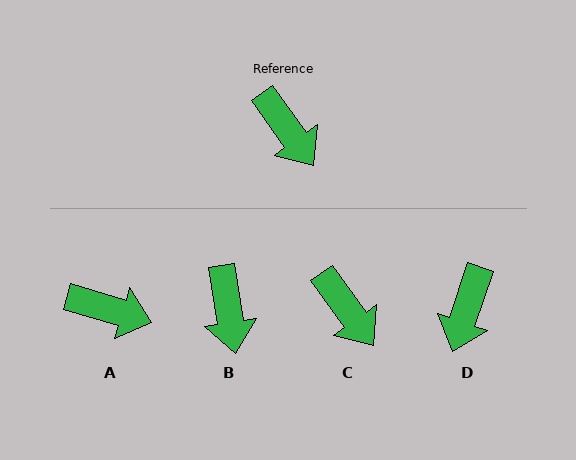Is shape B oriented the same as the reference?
No, it is off by about 27 degrees.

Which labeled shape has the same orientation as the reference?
C.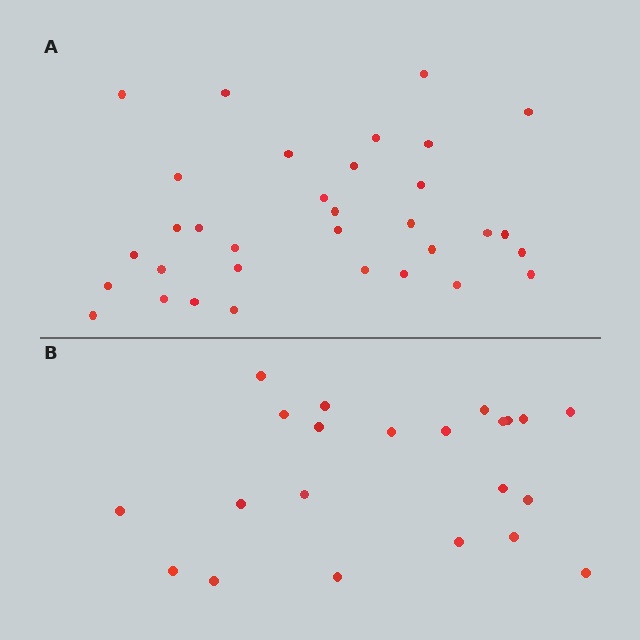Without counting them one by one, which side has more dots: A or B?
Region A (the top region) has more dots.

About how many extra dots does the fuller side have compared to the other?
Region A has roughly 12 or so more dots than region B.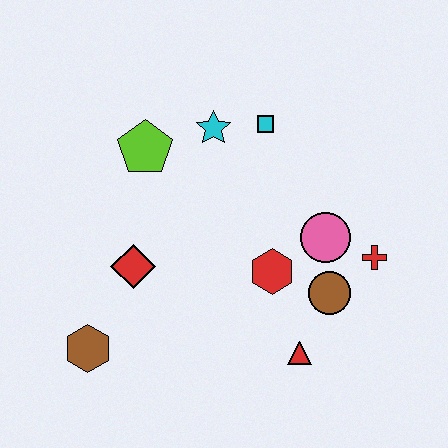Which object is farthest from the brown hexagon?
The red cross is farthest from the brown hexagon.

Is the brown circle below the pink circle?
Yes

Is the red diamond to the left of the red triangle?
Yes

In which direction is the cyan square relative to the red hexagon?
The cyan square is above the red hexagon.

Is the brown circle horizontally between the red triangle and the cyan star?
No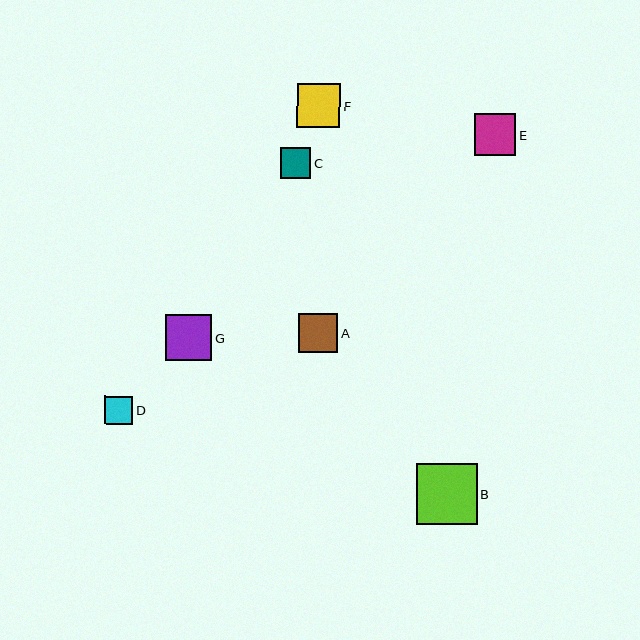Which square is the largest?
Square B is the largest with a size of approximately 61 pixels.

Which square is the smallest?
Square D is the smallest with a size of approximately 28 pixels.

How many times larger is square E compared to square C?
Square E is approximately 1.3 times the size of square C.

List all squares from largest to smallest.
From largest to smallest: B, G, F, E, A, C, D.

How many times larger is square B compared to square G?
Square B is approximately 1.3 times the size of square G.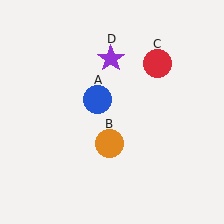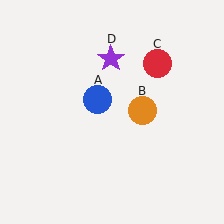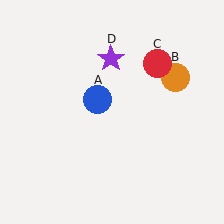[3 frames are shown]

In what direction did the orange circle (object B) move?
The orange circle (object B) moved up and to the right.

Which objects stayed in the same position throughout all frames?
Blue circle (object A) and red circle (object C) and purple star (object D) remained stationary.